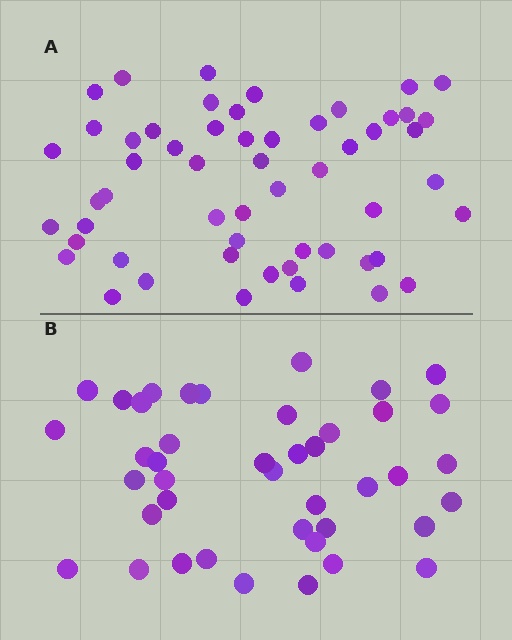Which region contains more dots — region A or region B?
Region A (the top region) has more dots.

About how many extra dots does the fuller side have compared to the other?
Region A has approximately 15 more dots than region B.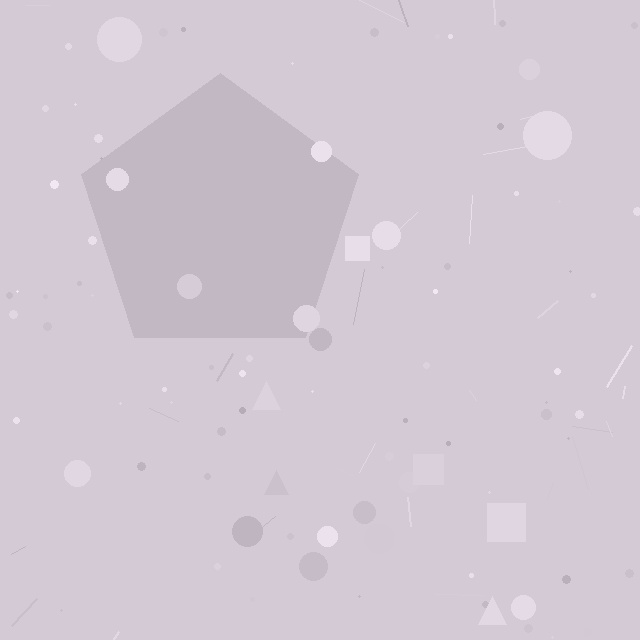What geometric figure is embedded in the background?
A pentagon is embedded in the background.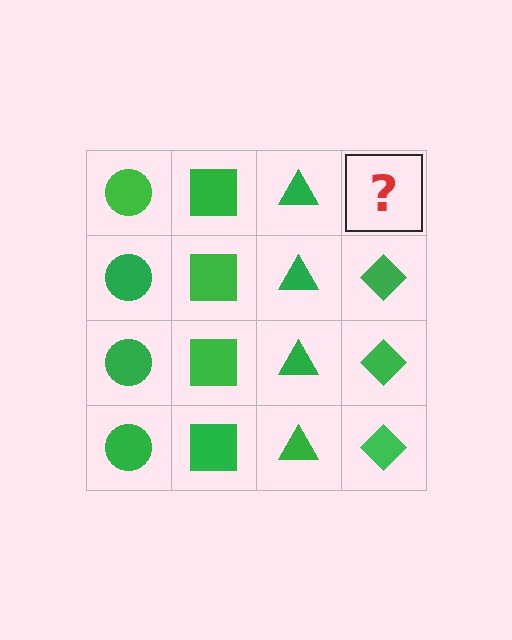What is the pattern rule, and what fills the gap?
The rule is that each column has a consistent shape. The gap should be filled with a green diamond.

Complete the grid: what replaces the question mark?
The question mark should be replaced with a green diamond.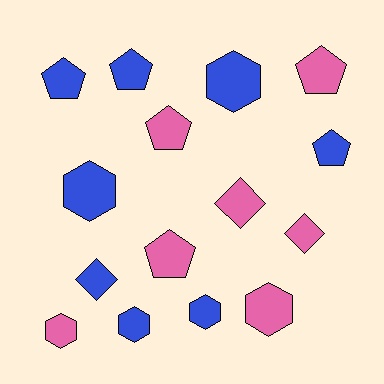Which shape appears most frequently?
Pentagon, with 6 objects.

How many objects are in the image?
There are 15 objects.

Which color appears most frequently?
Blue, with 8 objects.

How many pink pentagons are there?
There are 3 pink pentagons.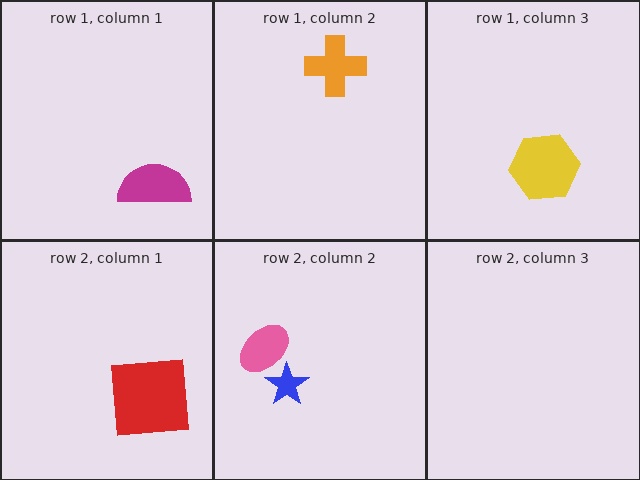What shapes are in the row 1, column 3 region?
The yellow hexagon.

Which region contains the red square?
The row 2, column 1 region.